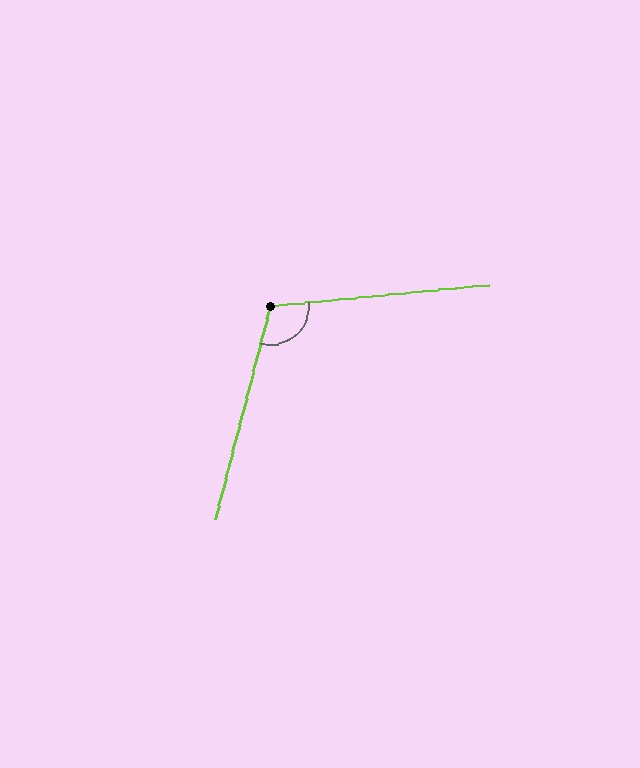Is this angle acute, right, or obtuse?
It is obtuse.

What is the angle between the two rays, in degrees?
Approximately 110 degrees.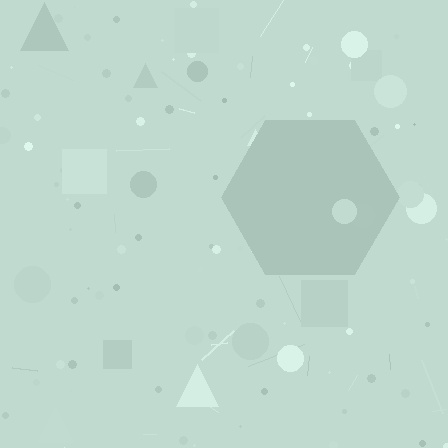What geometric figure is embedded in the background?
A hexagon is embedded in the background.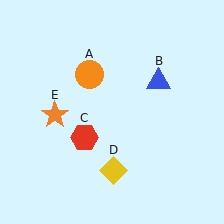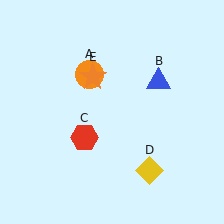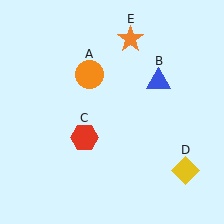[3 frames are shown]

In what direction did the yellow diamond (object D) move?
The yellow diamond (object D) moved right.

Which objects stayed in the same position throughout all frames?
Orange circle (object A) and blue triangle (object B) and red hexagon (object C) remained stationary.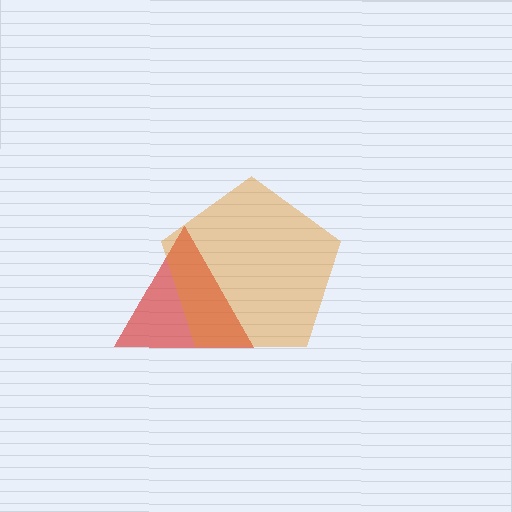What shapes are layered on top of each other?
The layered shapes are: a red triangle, an orange pentagon.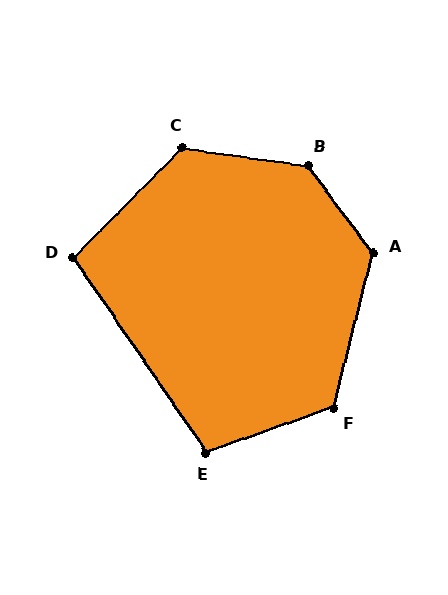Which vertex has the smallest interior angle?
D, at approximately 101 degrees.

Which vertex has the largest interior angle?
B, at approximately 135 degrees.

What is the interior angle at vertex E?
Approximately 105 degrees (obtuse).